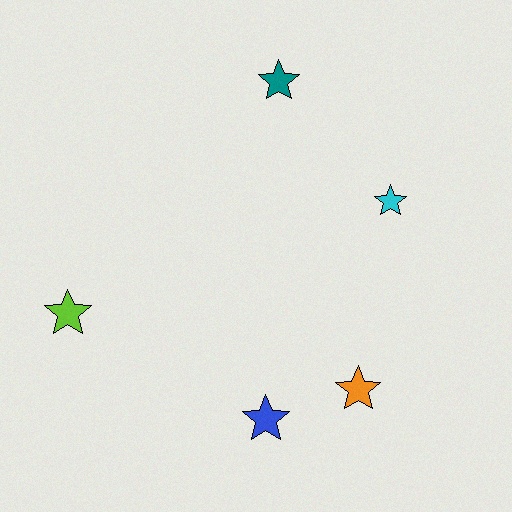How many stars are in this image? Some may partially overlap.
There are 5 stars.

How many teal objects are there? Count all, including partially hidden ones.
There is 1 teal object.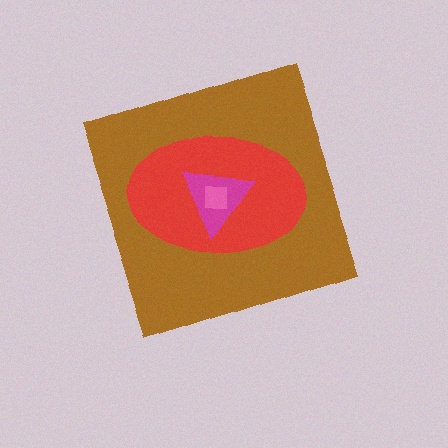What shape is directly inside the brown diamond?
The red ellipse.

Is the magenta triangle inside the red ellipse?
Yes.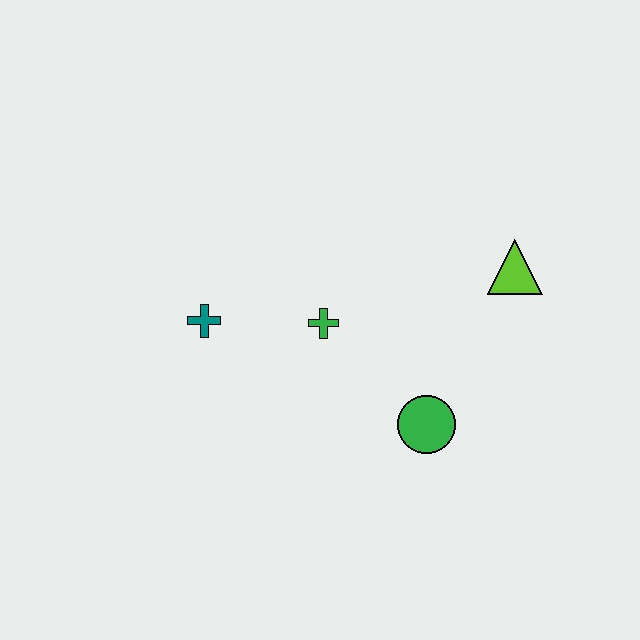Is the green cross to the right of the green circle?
No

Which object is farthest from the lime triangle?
The teal cross is farthest from the lime triangle.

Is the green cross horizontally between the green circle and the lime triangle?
No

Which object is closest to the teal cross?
The green cross is closest to the teal cross.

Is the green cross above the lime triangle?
No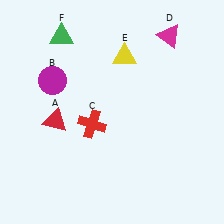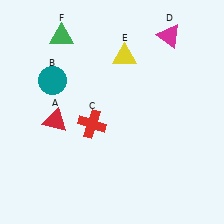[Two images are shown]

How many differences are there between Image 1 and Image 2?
There is 1 difference between the two images.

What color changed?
The circle (B) changed from magenta in Image 1 to teal in Image 2.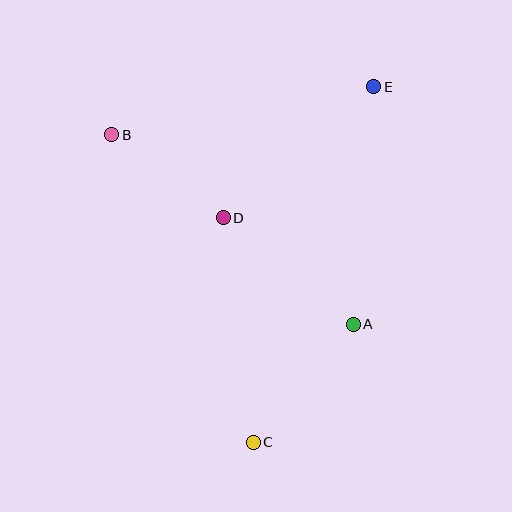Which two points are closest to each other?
Points B and D are closest to each other.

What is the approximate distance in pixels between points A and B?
The distance between A and B is approximately 307 pixels.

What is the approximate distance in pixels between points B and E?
The distance between B and E is approximately 266 pixels.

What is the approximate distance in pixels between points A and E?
The distance between A and E is approximately 239 pixels.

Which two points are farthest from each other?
Points C and E are farthest from each other.